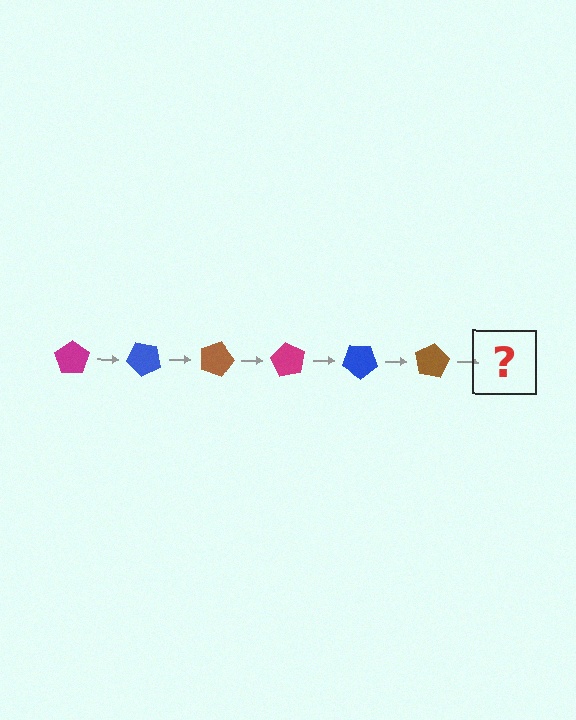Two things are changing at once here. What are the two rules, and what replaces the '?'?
The two rules are that it rotates 45 degrees each step and the color cycles through magenta, blue, and brown. The '?' should be a magenta pentagon, rotated 270 degrees from the start.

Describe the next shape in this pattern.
It should be a magenta pentagon, rotated 270 degrees from the start.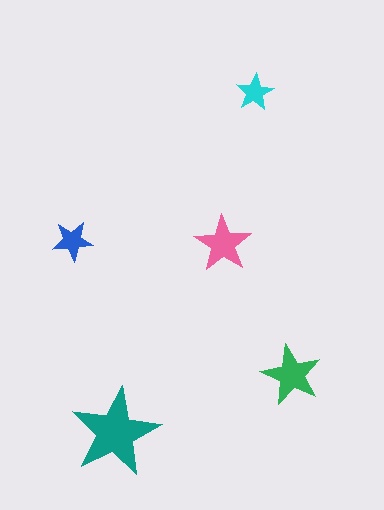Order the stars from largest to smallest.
the teal one, the green one, the pink one, the blue one, the cyan one.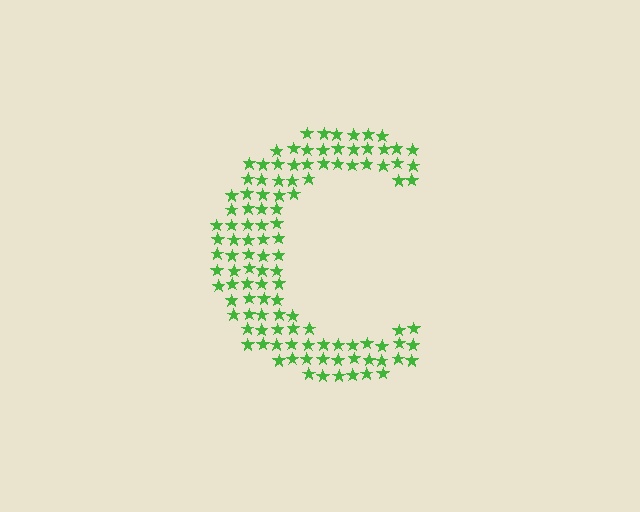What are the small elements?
The small elements are stars.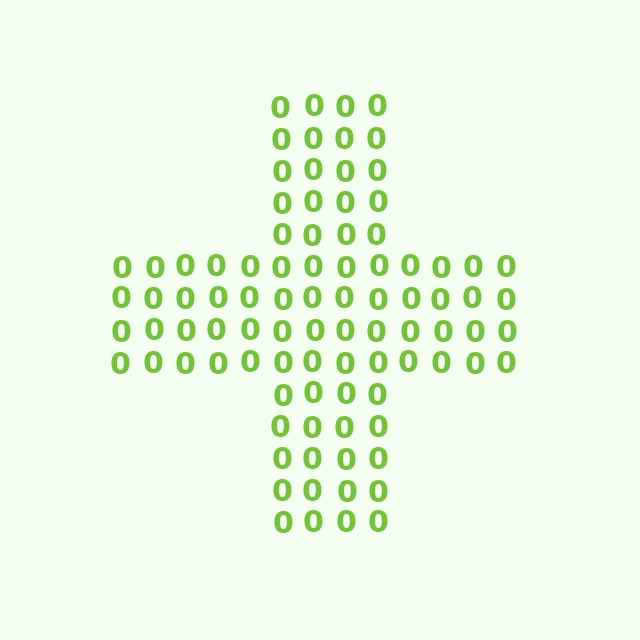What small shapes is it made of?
It is made of small digit 0's.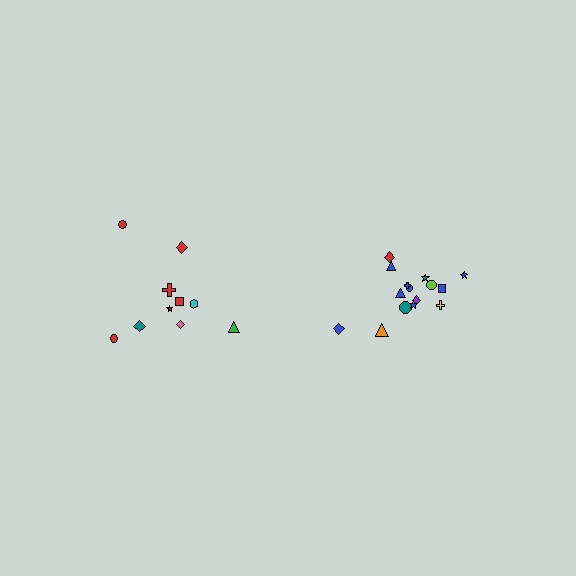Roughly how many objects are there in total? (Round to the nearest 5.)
Roughly 25 objects in total.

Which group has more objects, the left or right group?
The right group.